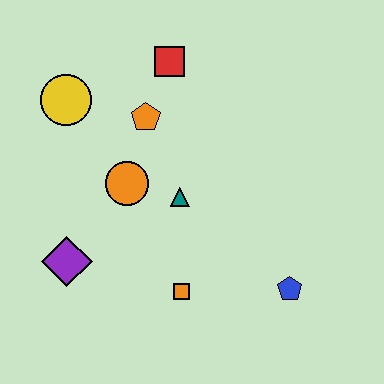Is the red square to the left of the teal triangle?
Yes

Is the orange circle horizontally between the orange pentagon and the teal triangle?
No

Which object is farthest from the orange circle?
The blue pentagon is farthest from the orange circle.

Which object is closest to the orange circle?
The teal triangle is closest to the orange circle.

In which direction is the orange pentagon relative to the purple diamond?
The orange pentagon is above the purple diamond.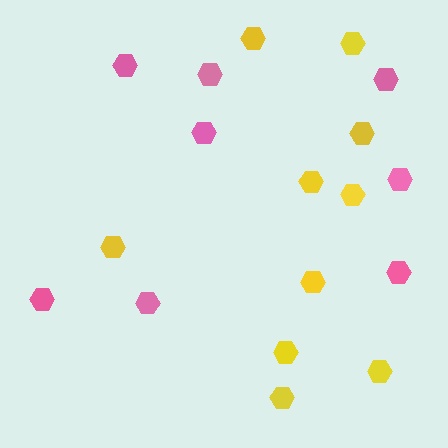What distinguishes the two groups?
There are 2 groups: one group of pink hexagons (8) and one group of yellow hexagons (10).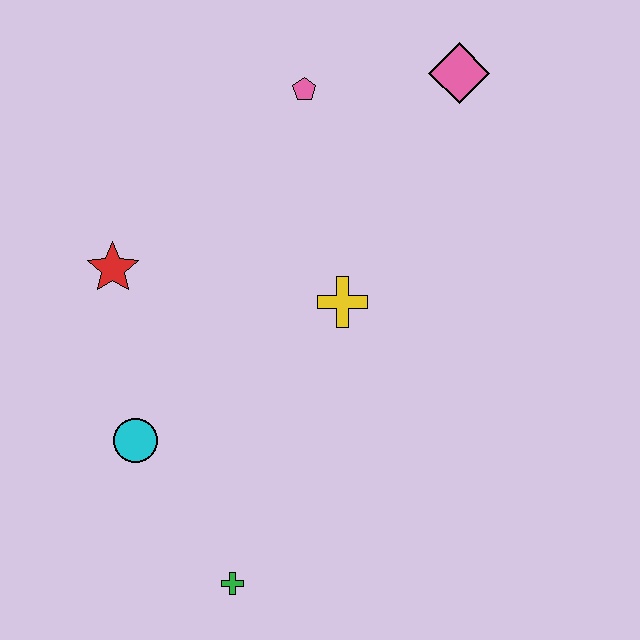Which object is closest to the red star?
The cyan circle is closest to the red star.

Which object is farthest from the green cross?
The pink diamond is farthest from the green cross.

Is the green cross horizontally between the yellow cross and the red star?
Yes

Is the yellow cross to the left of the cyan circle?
No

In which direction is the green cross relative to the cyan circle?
The green cross is below the cyan circle.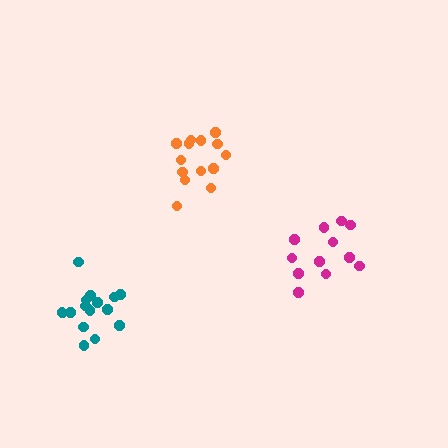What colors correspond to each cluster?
The clusters are colored: magenta, orange, teal.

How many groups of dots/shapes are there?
There are 3 groups.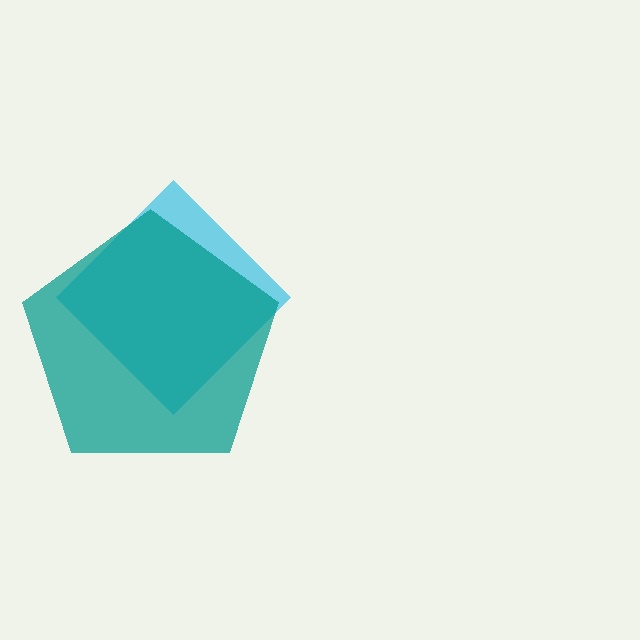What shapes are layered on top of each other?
The layered shapes are: a cyan diamond, a teal pentagon.